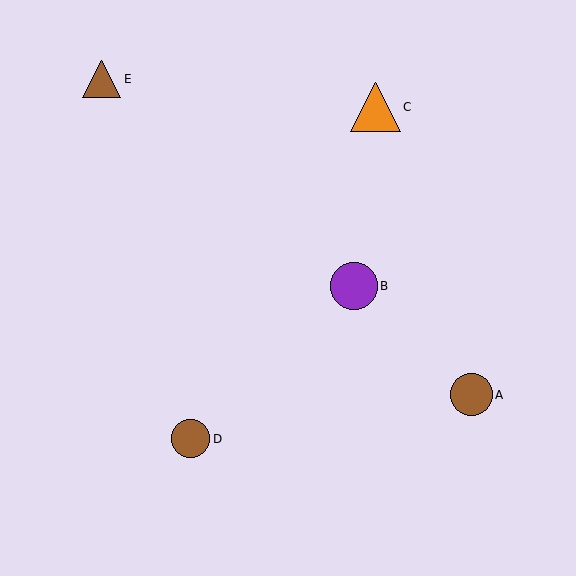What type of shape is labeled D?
Shape D is a brown circle.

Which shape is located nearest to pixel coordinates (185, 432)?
The brown circle (labeled D) at (190, 439) is nearest to that location.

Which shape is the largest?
The orange triangle (labeled C) is the largest.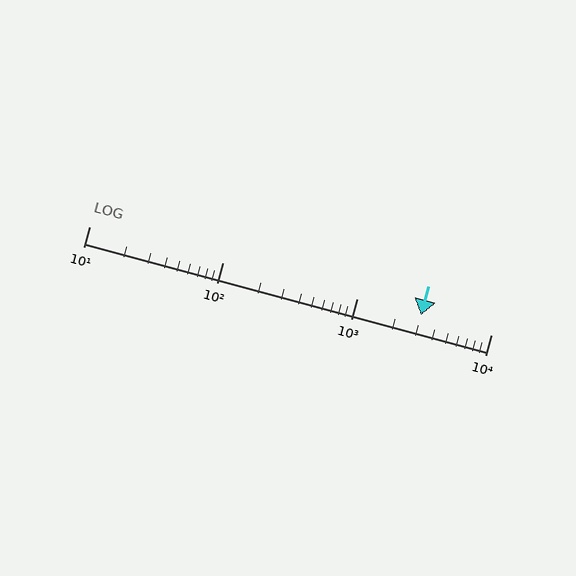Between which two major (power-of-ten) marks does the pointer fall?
The pointer is between 1000 and 10000.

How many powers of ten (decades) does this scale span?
The scale spans 3 decades, from 10 to 10000.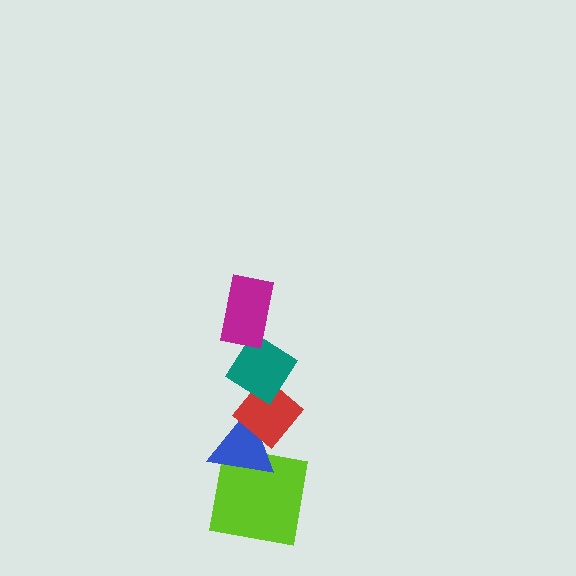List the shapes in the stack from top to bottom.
From top to bottom: the magenta rectangle, the teal diamond, the red diamond, the blue triangle, the lime square.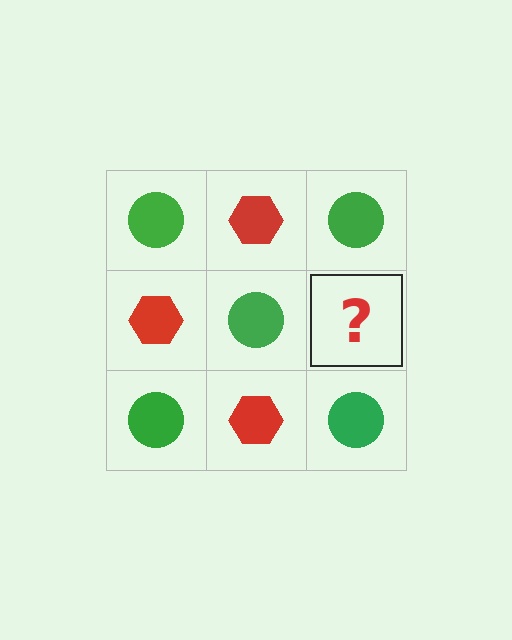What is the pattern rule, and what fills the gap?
The rule is that it alternates green circle and red hexagon in a checkerboard pattern. The gap should be filled with a red hexagon.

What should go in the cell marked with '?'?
The missing cell should contain a red hexagon.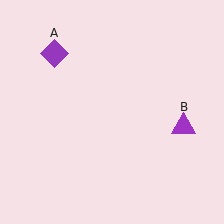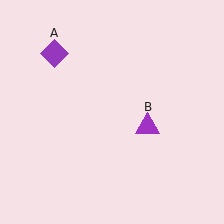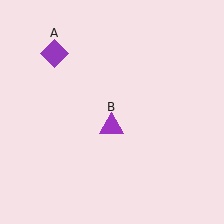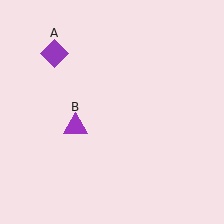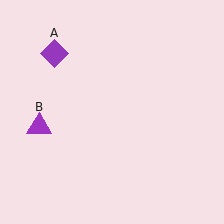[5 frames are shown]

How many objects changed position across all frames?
1 object changed position: purple triangle (object B).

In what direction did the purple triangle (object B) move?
The purple triangle (object B) moved left.